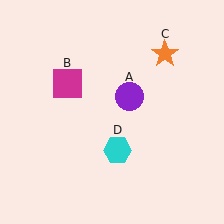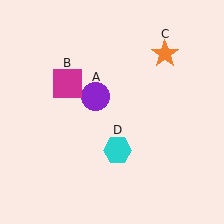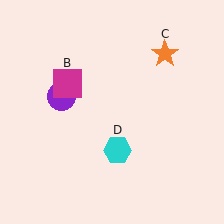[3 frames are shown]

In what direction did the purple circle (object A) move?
The purple circle (object A) moved left.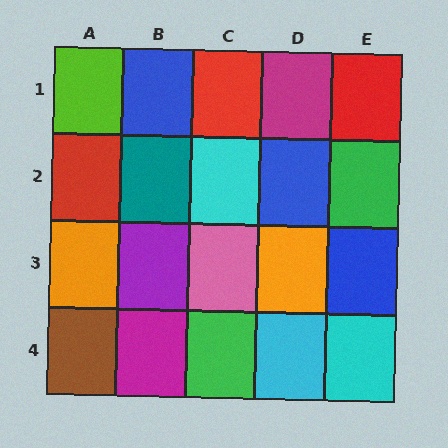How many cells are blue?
3 cells are blue.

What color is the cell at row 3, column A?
Orange.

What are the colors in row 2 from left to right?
Red, teal, cyan, blue, green.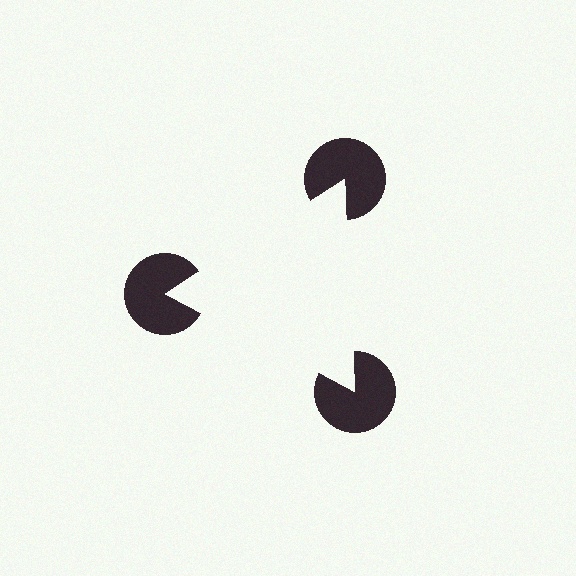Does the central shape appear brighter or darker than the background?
It typically appears slightly brighter than the background, even though no actual brightness change is drawn.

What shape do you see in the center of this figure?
An illusory triangle — its edges are inferred from the aligned wedge cuts in the pac-man discs, not physically drawn.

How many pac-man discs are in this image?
There are 3 — one at each vertex of the illusory triangle.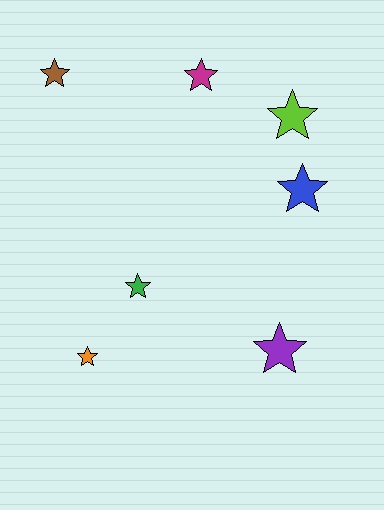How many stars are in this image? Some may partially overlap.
There are 7 stars.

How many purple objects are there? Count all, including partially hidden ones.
There is 1 purple object.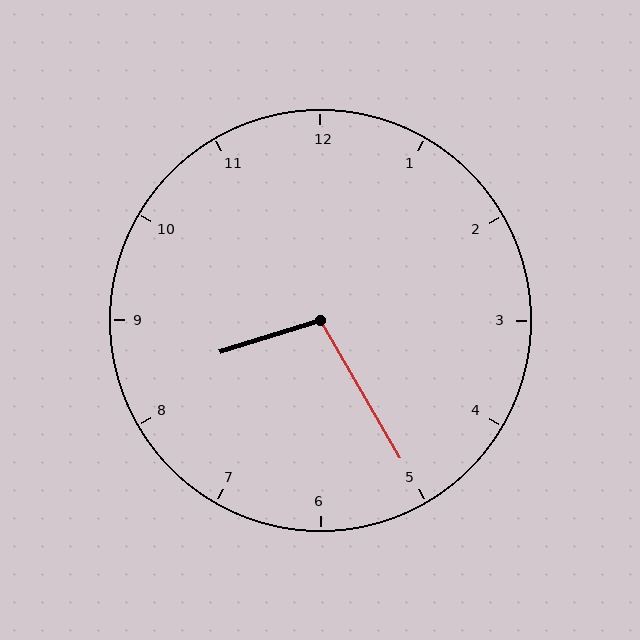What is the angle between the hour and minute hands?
Approximately 102 degrees.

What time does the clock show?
8:25.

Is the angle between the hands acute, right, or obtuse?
It is obtuse.